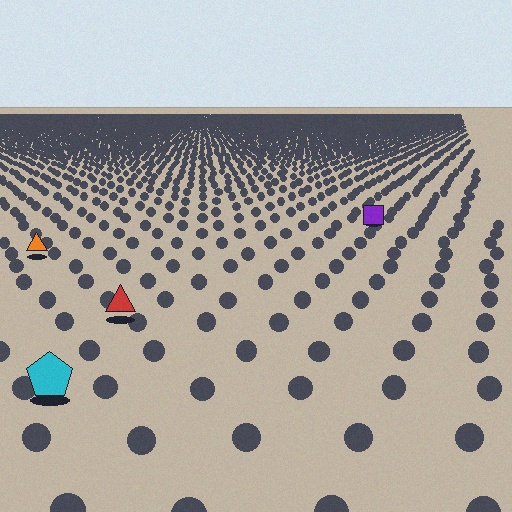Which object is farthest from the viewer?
The purple square is farthest from the viewer. It appears smaller and the ground texture around it is denser.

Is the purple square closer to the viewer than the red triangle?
No. The red triangle is closer — you can tell from the texture gradient: the ground texture is coarser near it.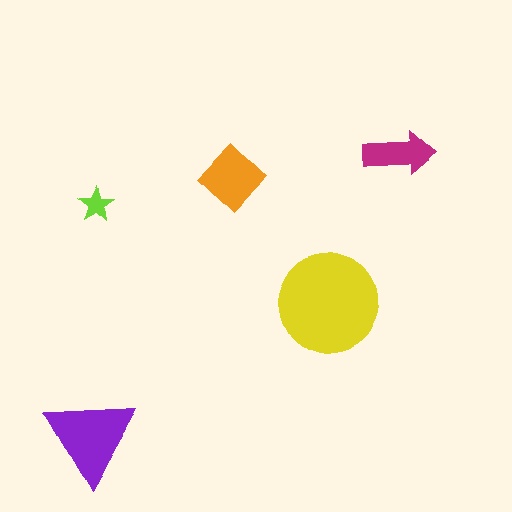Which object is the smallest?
The lime star.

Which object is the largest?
The yellow circle.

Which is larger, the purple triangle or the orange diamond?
The purple triangle.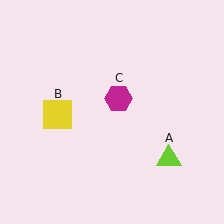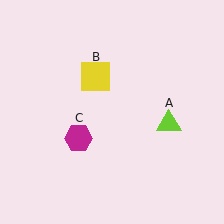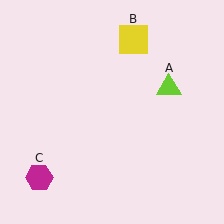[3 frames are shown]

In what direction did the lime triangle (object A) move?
The lime triangle (object A) moved up.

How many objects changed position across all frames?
3 objects changed position: lime triangle (object A), yellow square (object B), magenta hexagon (object C).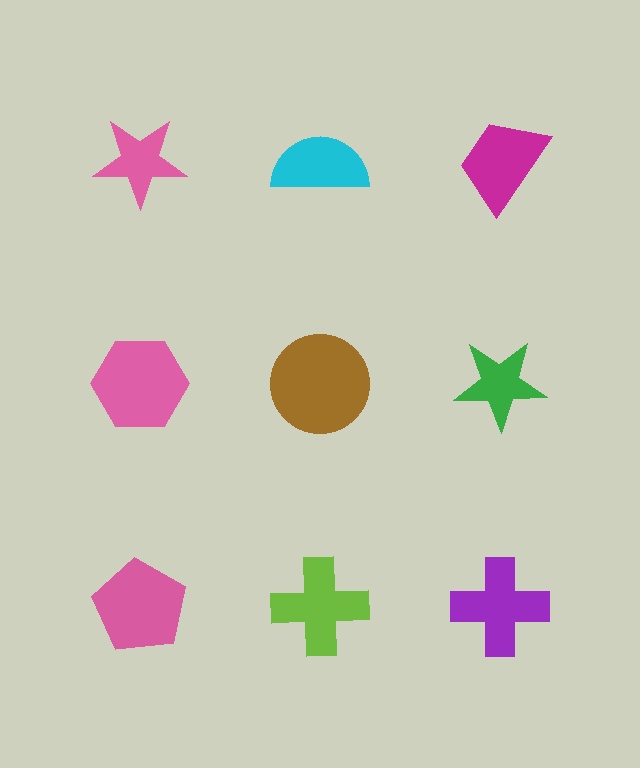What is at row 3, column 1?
A pink pentagon.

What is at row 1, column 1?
A pink star.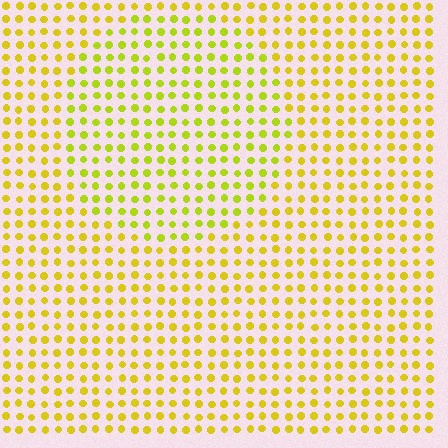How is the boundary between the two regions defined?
The boundary is defined purely by a slight shift in hue (about 19 degrees). Spacing, size, and orientation are identical on both sides.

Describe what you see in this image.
The image is filled with small yellow elements in a uniform arrangement. A circle-shaped region is visible where the elements are tinted to a slightly different hue, forming a subtle color boundary.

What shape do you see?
I see a circle.